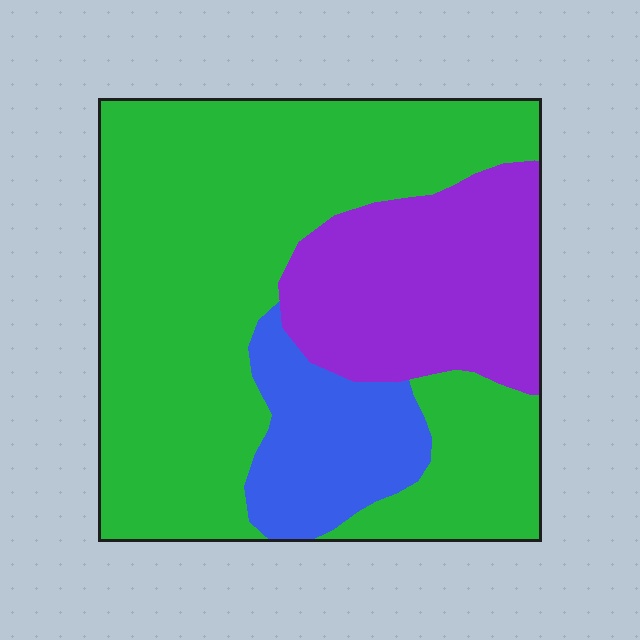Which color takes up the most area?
Green, at roughly 65%.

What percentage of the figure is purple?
Purple covers around 25% of the figure.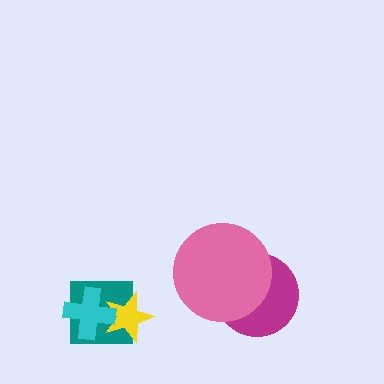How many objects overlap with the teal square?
2 objects overlap with the teal square.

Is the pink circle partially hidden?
No, no other shape covers it.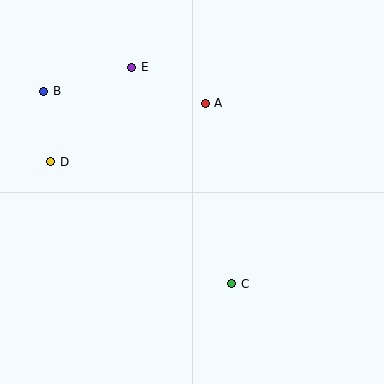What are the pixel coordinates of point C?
Point C is at (232, 284).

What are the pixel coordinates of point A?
Point A is at (205, 103).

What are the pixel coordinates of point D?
Point D is at (51, 162).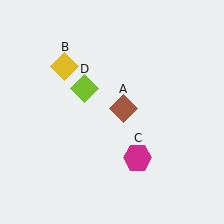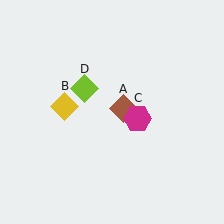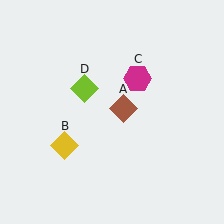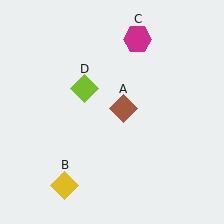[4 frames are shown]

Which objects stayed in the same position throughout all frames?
Brown diamond (object A) and lime diamond (object D) remained stationary.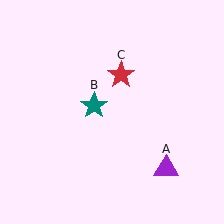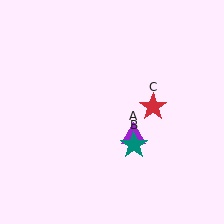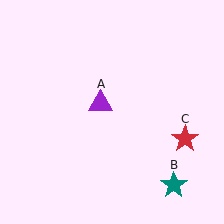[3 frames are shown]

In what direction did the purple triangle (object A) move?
The purple triangle (object A) moved up and to the left.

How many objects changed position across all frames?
3 objects changed position: purple triangle (object A), teal star (object B), red star (object C).